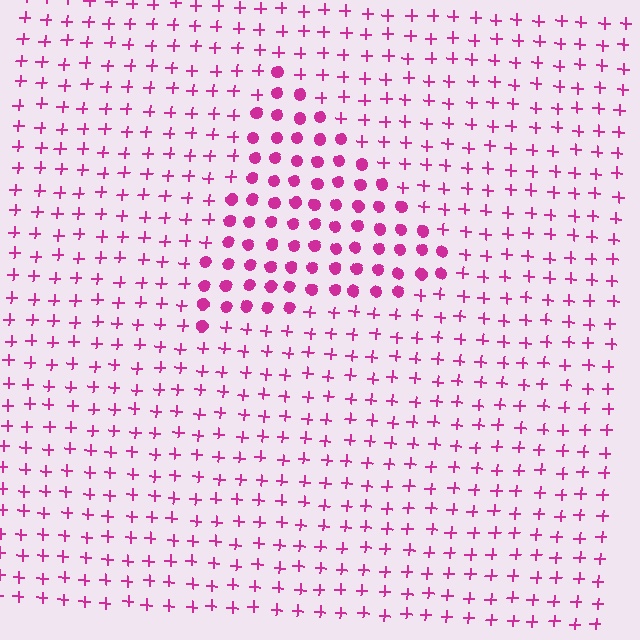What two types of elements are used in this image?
The image uses circles inside the triangle region and plus signs outside it.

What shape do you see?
I see a triangle.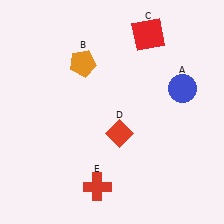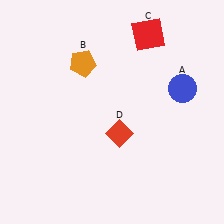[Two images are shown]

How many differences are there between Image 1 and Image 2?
There is 1 difference between the two images.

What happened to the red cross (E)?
The red cross (E) was removed in Image 2. It was in the bottom-left area of Image 1.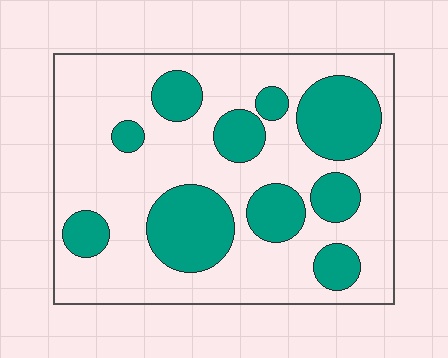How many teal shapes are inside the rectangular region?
10.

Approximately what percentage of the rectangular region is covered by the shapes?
Approximately 30%.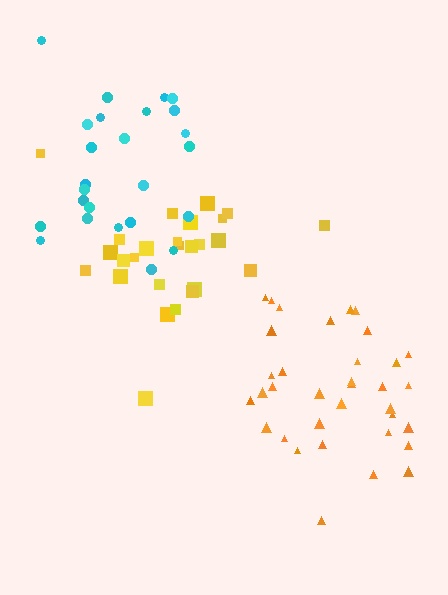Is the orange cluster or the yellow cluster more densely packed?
Orange.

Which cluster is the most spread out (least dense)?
Cyan.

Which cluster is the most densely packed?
Orange.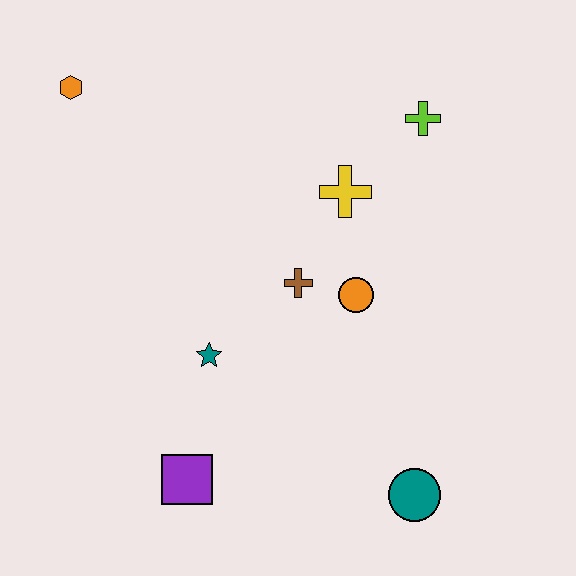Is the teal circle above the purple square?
No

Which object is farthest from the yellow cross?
The purple square is farthest from the yellow cross.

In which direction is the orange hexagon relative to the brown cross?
The orange hexagon is to the left of the brown cross.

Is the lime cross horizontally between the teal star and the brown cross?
No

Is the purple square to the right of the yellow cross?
No